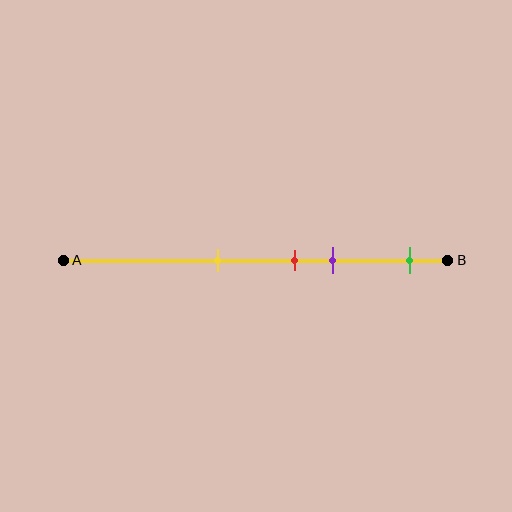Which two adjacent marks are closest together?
The red and purple marks are the closest adjacent pair.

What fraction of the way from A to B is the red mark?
The red mark is approximately 60% (0.6) of the way from A to B.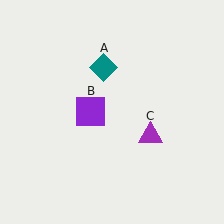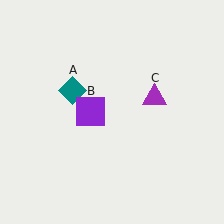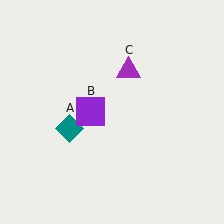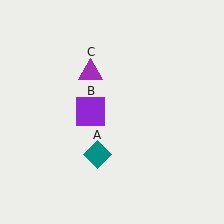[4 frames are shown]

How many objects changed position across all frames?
2 objects changed position: teal diamond (object A), purple triangle (object C).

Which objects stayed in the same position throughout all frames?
Purple square (object B) remained stationary.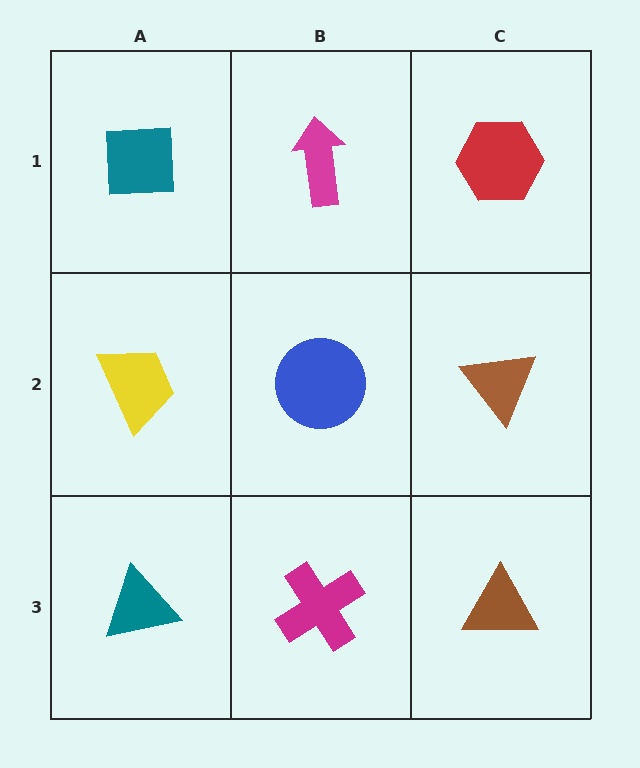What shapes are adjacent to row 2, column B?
A magenta arrow (row 1, column B), a magenta cross (row 3, column B), a yellow trapezoid (row 2, column A), a brown triangle (row 2, column C).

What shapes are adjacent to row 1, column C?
A brown triangle (row 2, column C), a magenta arrow (row 1, column B).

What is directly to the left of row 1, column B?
A teal square.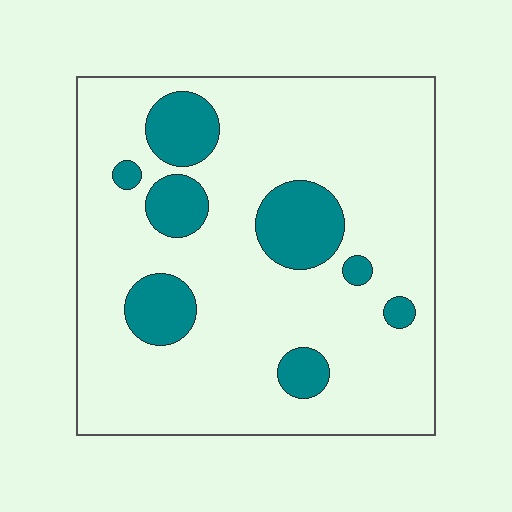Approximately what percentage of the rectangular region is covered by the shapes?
Approximately 15%.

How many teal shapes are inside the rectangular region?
8.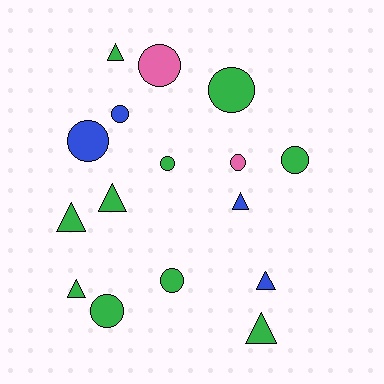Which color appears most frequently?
Green, with 10 objects.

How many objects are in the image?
There are 16 objects.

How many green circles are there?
There are 5 green circles.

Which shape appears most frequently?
Circle, with 9 objects.